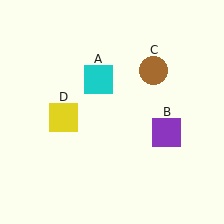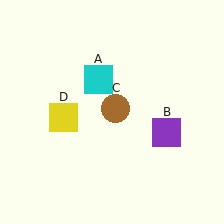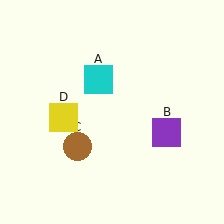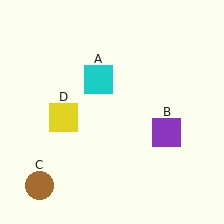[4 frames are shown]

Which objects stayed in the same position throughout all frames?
Cyan square (object A) and purple square (object B) and yellow square (object D) remained stationary.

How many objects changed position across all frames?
1 object changed position: brown circle (object C).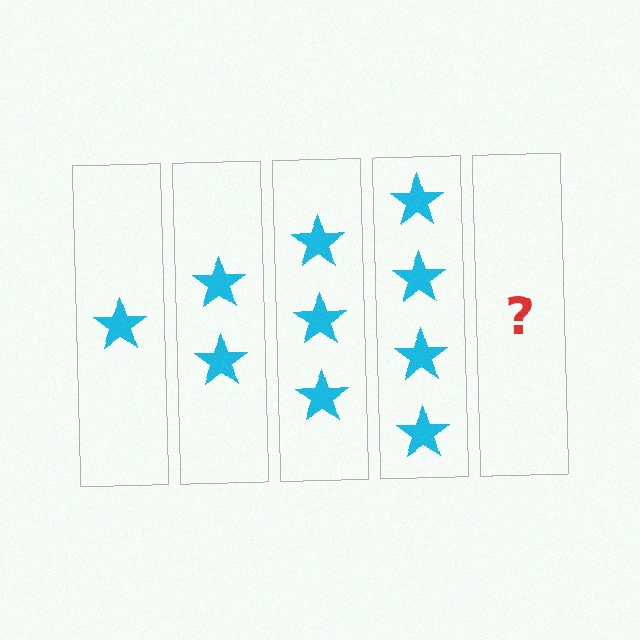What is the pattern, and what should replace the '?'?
The pattern is that each step adds one more star. The '?' should be 5 stars.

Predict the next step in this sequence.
The next step is 5 stars.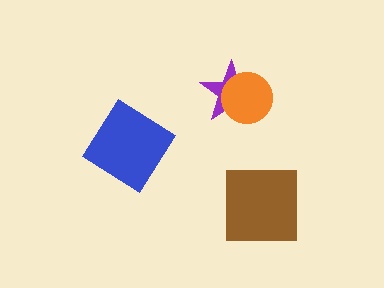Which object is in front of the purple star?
The orange circle is in front of the purple star.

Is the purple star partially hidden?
Yes, it is partially covered by another shape.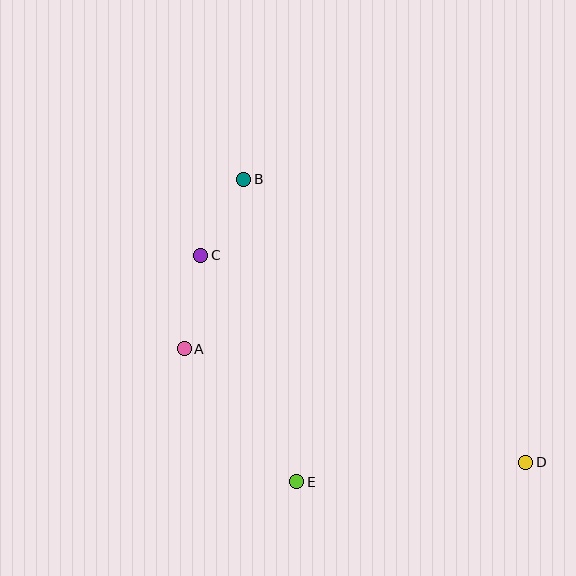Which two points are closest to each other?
Points B and C are closest to each other.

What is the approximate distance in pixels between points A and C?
The distance between A and C is approximately 95 pixels.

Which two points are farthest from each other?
Points B and D are farthest from each other.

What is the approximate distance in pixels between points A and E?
The distance between A and E is approximately 174 pixels.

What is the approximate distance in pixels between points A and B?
The distance between A and B is approximately 180 pixels.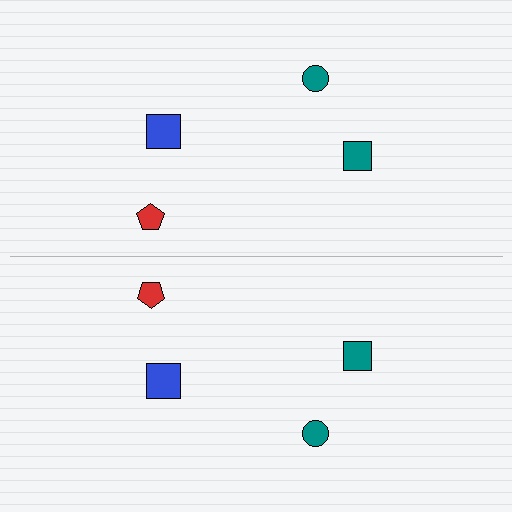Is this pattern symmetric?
Yes, this pattern has bilateral (reflection) symmetry.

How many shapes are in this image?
There are 8 shapes in this image.